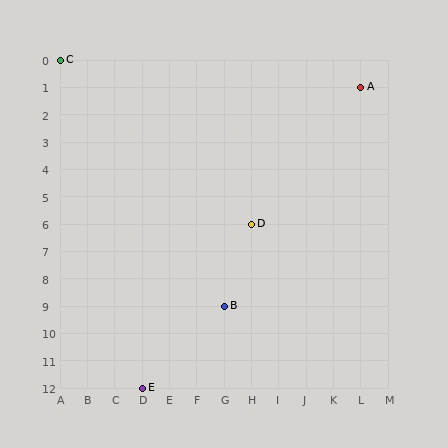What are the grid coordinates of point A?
Point A is at grid coordinates (L, 1).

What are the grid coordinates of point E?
Point E is at grid coordinates (D, 12).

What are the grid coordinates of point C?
Point C is at grid coordinates (A, 0).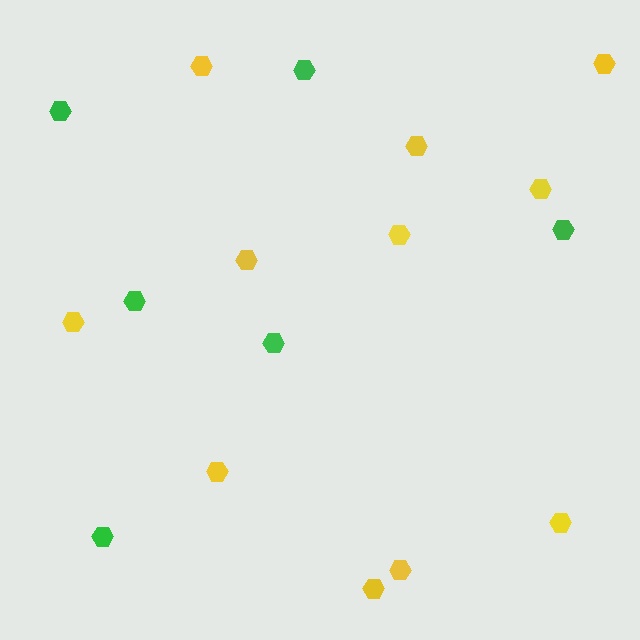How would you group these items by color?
There are 2 groups: one group of green hexagons (6) and one group of yellow hexagons (11).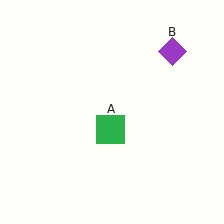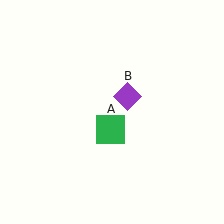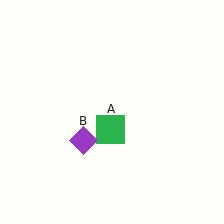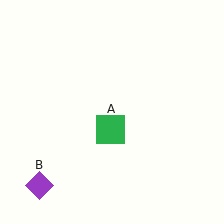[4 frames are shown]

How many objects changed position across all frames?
1 object changed position: purple diamond (object B).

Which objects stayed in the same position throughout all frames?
Green square (object A) remained stationary.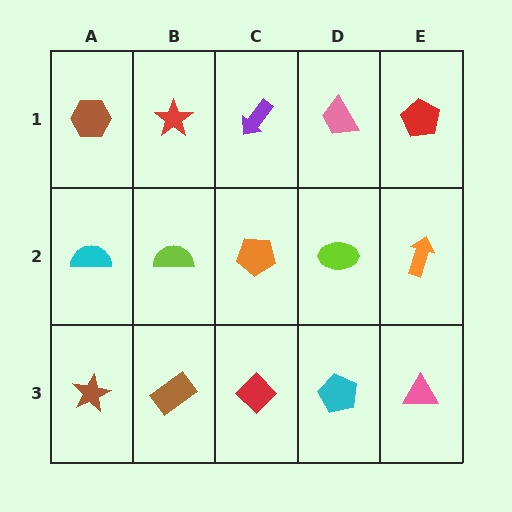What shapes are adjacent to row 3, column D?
A lime ellipse (row 2, column D), a red diamond (row 3, column C), a pink triangle (row 3, column E).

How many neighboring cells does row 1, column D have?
3.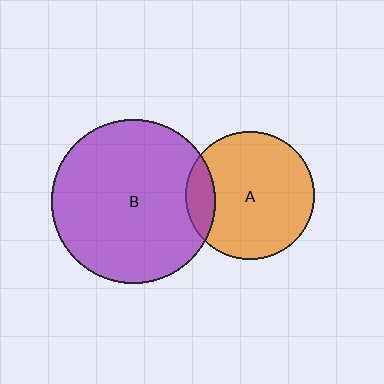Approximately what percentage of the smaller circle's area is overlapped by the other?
Approximately 15%.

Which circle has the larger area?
Circle B (purple).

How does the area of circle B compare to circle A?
Approximately 1.6 times.